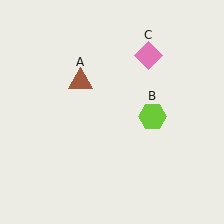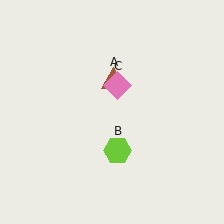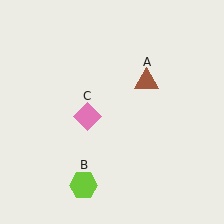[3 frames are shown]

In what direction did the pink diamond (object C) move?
The pink diamond (object C) moved down and to the left.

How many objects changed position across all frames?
3 objects changed position: brown triangle (object A), lime hexagon (object B), pink diamond (object C).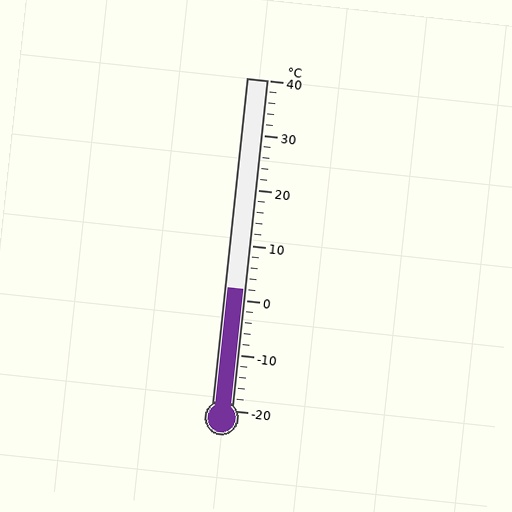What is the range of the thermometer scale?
The thermometer scale ranges from -20°C to 40°C.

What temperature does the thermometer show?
The thermometer shows approximately 2°C.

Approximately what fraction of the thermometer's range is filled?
The thermometer is filled to approximately 35% of its range.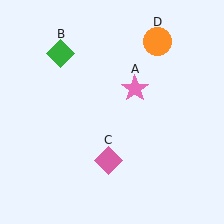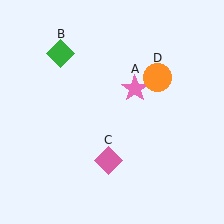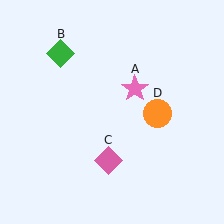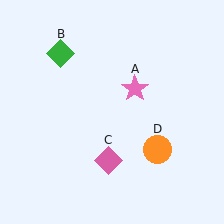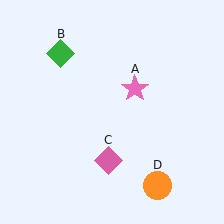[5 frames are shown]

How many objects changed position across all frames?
1 object changed position: orange circle (object D).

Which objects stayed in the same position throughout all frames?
Pink star (object A) and green diamond (object B) and pink diamond (object C) remained stationary.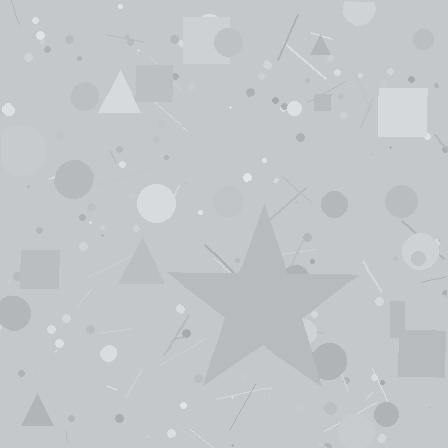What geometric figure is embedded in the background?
A star is embedded in the background.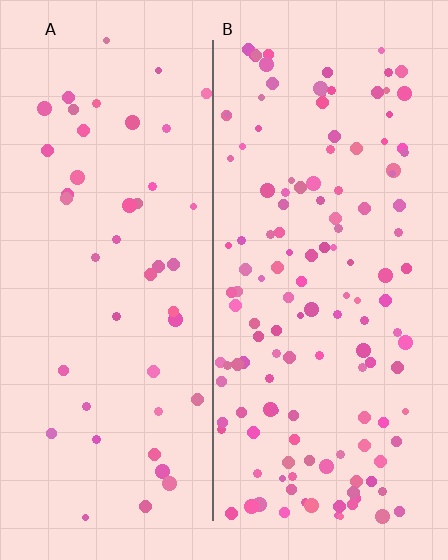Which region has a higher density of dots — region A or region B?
B (the right).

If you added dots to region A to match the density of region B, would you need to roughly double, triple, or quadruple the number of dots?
Approximately triple.